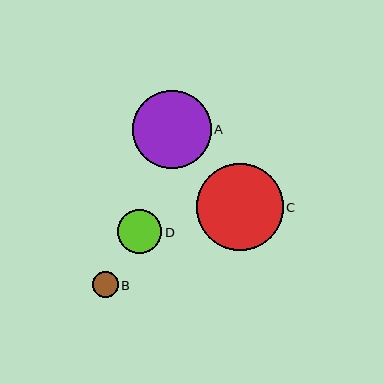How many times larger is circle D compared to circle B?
Circle D is approximately 1.7 times the size of circle B.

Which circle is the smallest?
Circle B is the smallest with a size of approximately 26 pixels.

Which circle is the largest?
Circle C is the largest with a size of approximately 87 pixels.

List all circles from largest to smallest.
From largest to smallest: C, A, D, B.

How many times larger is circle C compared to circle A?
Circle C is approximately 1.1 times the size of circle A.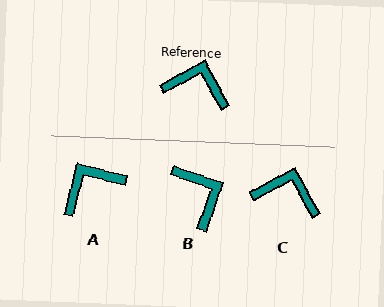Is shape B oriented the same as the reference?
No, it is off by about 48 degrees.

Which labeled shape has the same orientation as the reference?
C.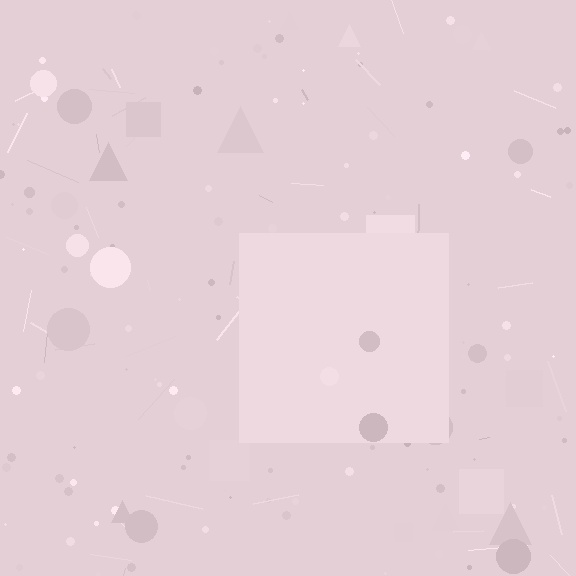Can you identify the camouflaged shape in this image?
The camouflaged shape is a square.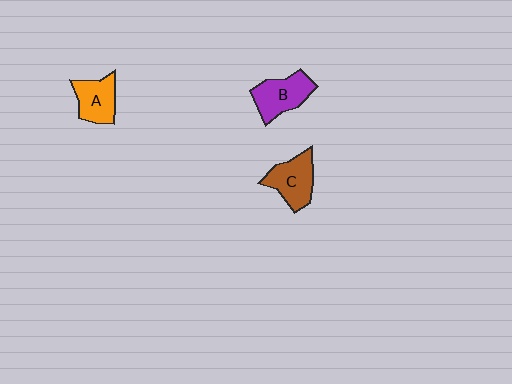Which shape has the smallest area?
Shape A (orange).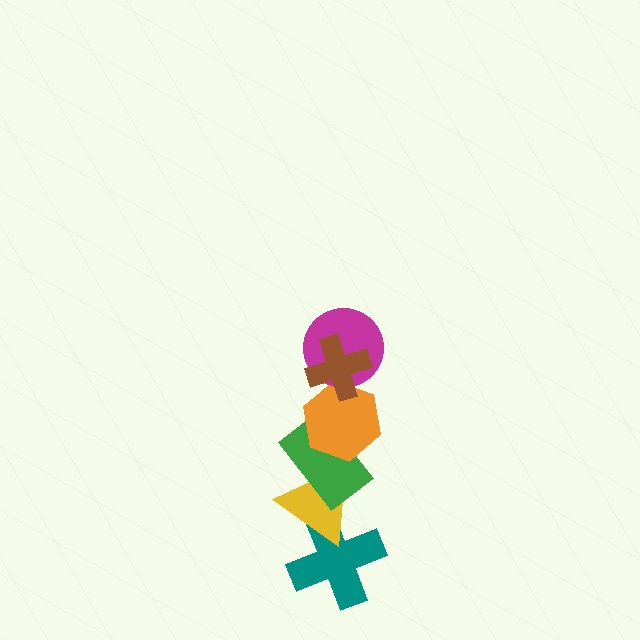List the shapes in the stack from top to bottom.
From top to bottom: the brown cross, the magenta circle, the orange hexagon, the green rectangle, the yellow triangle, the teal cross.